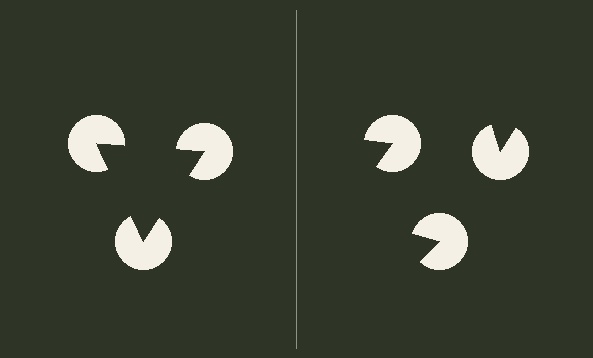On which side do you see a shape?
An illusory triangle appears on the left side. On the right side the wedge cuts are rotated, so no coherent shape forms.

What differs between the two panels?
The pac-man discs are positioned identically on both sides; only the wedge orientations differ. On the left they align to a triangle; on the right they are misaligned.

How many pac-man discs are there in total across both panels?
6 — 3 on each side.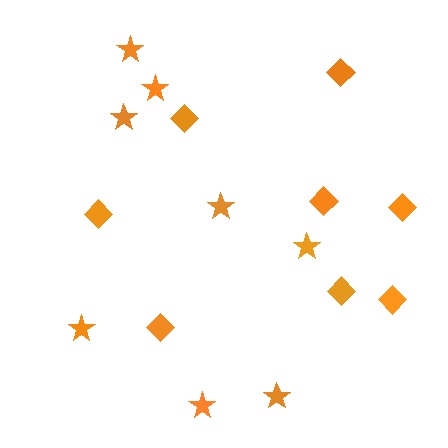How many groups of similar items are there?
There are 2 groups: one group of diamonds (8) and one group of stars (8).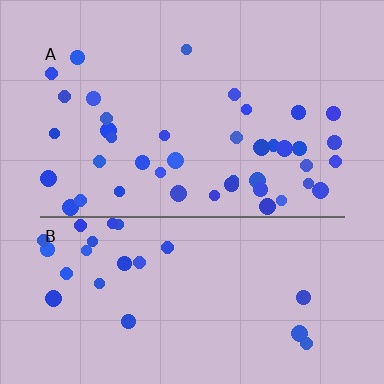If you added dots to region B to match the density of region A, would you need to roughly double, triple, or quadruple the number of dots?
Approximately double.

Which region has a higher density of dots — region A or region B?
A (the top).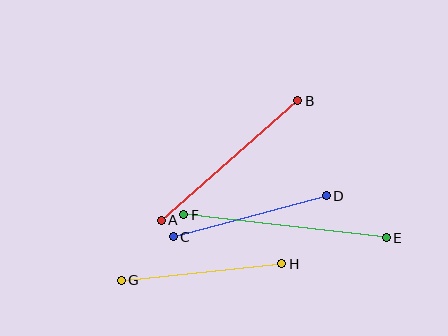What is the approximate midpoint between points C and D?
The midpoint is at approximately (250, 216) pixels.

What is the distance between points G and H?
The distance is approximately 161 pixels.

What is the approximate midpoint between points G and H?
The midpoint is at approximately (202, 272) pixels.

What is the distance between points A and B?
The distance is approximately 182 pixels.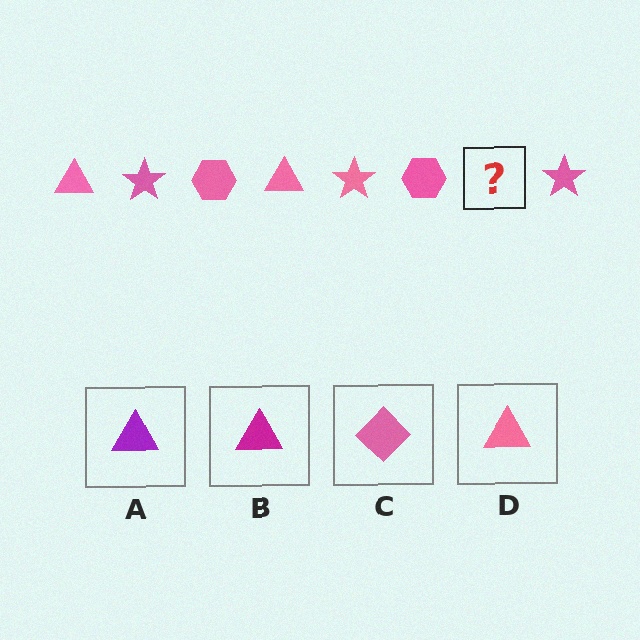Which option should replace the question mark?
Option D.